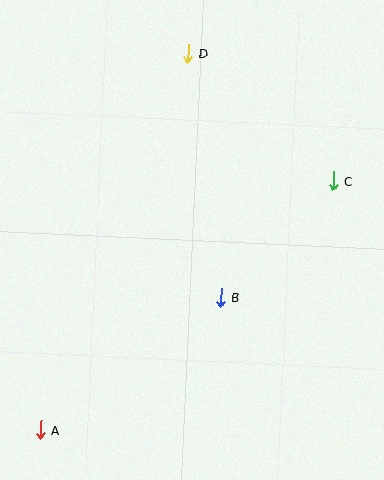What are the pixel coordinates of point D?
Point D is at (188, 53).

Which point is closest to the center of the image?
Point B at (221, 298) is closest to the center.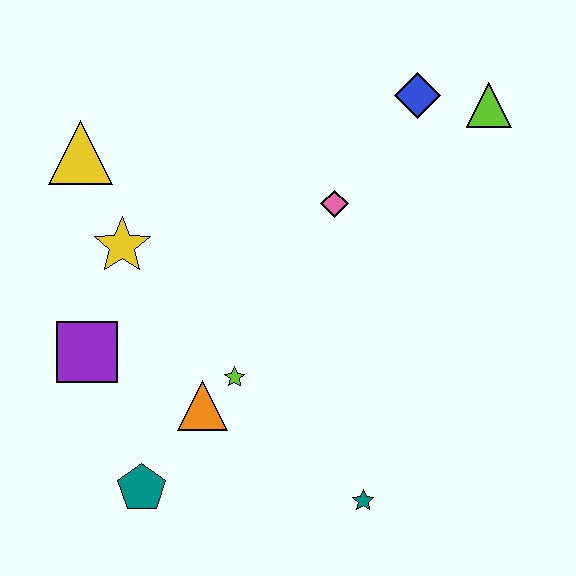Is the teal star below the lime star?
Yes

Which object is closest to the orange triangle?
The lime star is closest to the orange triangle.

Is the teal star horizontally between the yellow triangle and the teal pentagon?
No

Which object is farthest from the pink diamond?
The teal pentagon is farthest from the pink diamond.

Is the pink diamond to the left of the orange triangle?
No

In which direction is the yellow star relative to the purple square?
The yellow star is above the purple square.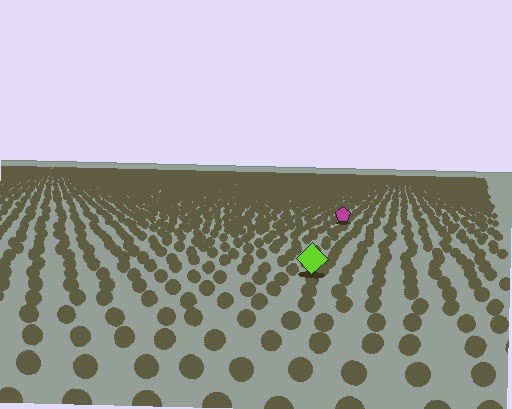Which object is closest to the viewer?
The lime diamond is closest. The texture marks near it are larger and more spread out.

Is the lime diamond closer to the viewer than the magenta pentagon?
Yes. The lime diamond is closer — you can tell from the texture gradient: the ground texture is coarser near it.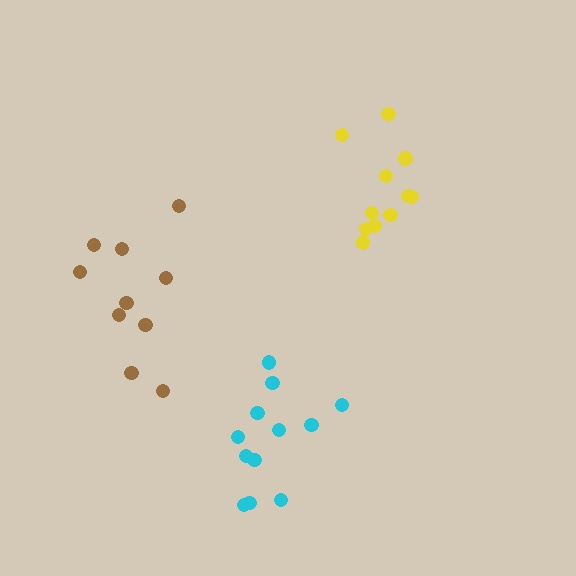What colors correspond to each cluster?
The clusters are colored: cyan, brown, yellow.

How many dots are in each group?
Group 1: 13 dots, Group 2: 10 dots, Group 3: 11 dots (34 total).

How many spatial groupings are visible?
There are 3 spatial groupings.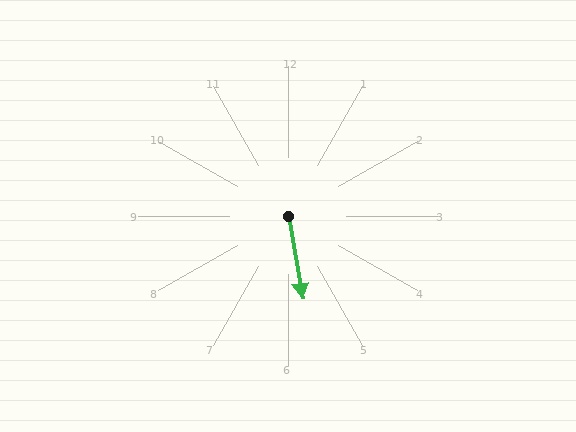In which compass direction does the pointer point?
South.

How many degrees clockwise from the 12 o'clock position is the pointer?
Approximately 170 degrees.